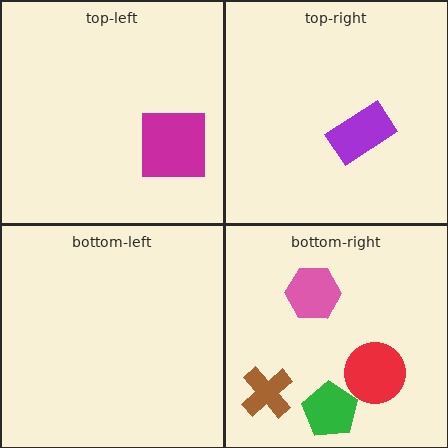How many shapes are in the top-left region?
1.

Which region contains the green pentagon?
The bottom-right region.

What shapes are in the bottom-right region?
The green pentagon, the pink hexagon, the brown cross, the red circle.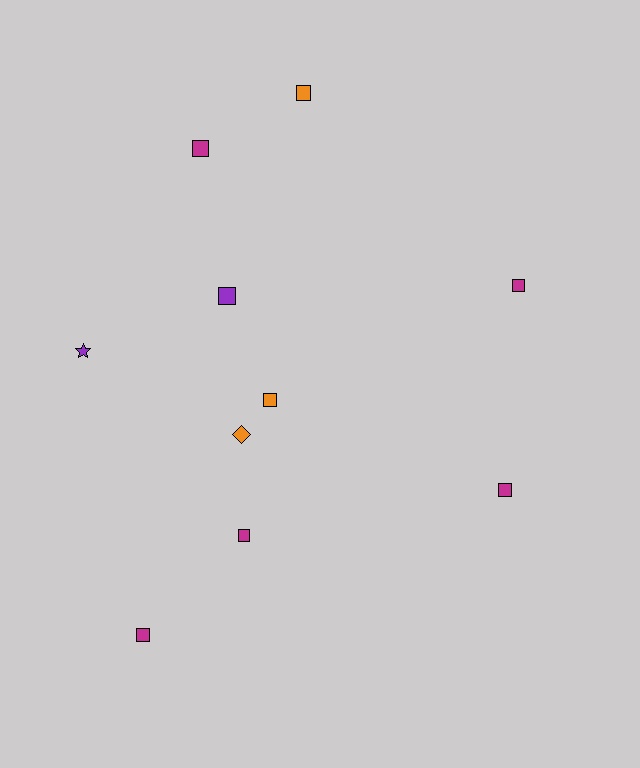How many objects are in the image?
There are 10 objects.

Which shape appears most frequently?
Square, with 8 objects.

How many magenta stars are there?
There are no magenta stars.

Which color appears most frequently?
Magenta, with 5 objects.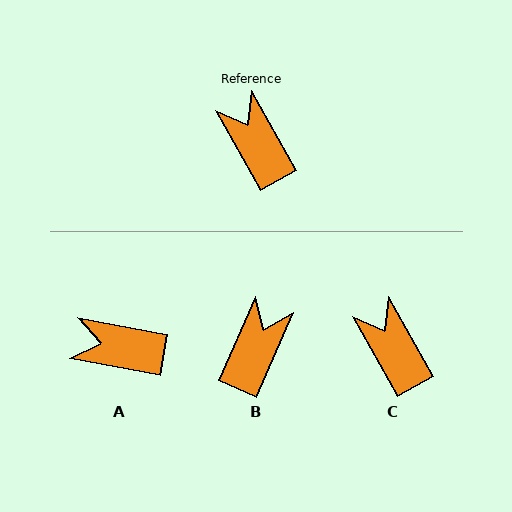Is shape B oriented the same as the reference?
No, it is off by about 52 degrees.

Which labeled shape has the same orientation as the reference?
C.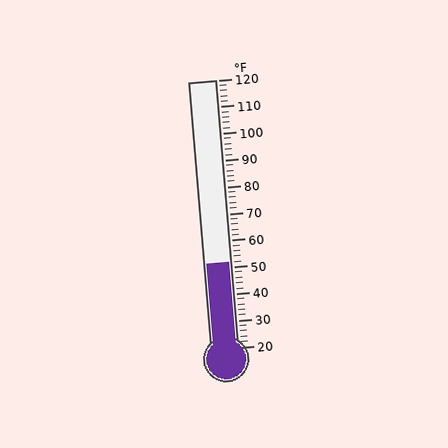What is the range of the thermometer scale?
The thermometer scale ranges from 20°F to 120°F.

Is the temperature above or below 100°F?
The temperature is below 100°F.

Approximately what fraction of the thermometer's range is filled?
The thermometer is filled to approximately 30% of its range.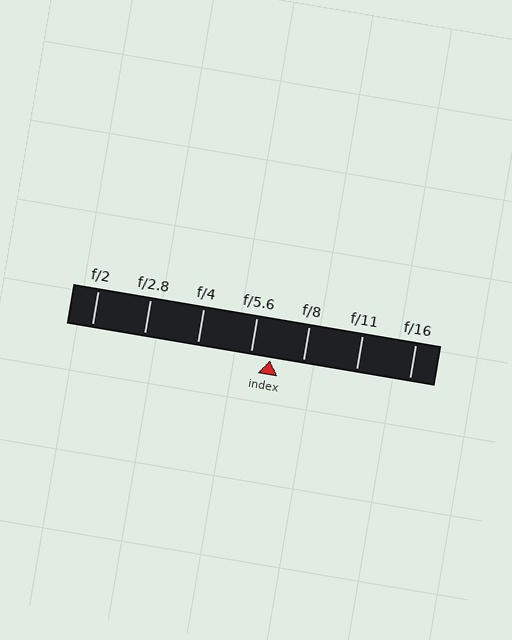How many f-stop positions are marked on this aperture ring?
There are 7 f-stop positions marked.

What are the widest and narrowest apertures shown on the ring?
The widest aperture shown is f/2 and the narrowest is f/16.